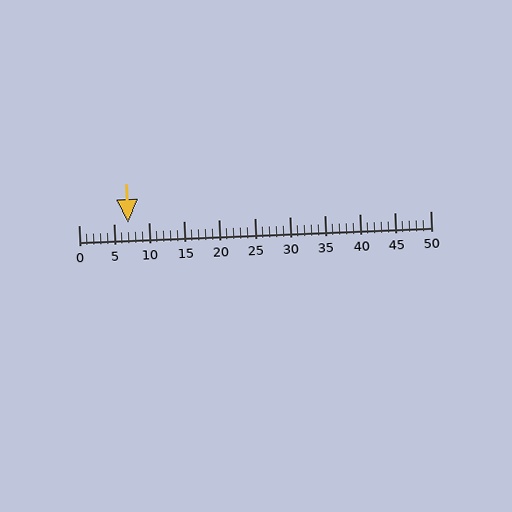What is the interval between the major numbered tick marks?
The major tick marks are spaced 5 units apart.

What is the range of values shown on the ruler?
The ruler shows values from 0 to 50.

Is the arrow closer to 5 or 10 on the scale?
The arrow is closer to 5.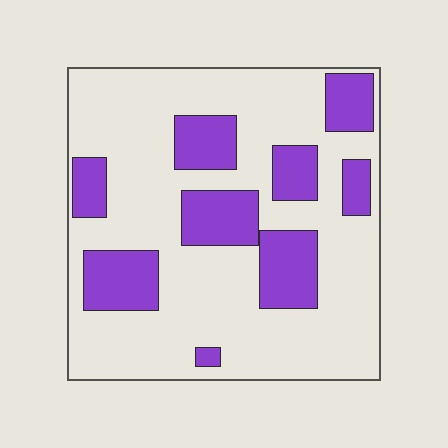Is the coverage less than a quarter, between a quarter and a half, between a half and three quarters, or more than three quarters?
Between a quarter and a half.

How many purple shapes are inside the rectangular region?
9.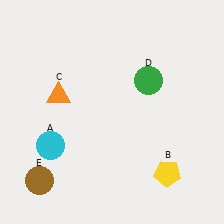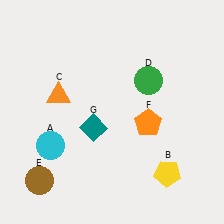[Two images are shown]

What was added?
An orange pentagon (F), a teal diamond (G) were added in Image 2.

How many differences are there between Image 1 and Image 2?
There are 2 differences between the two images.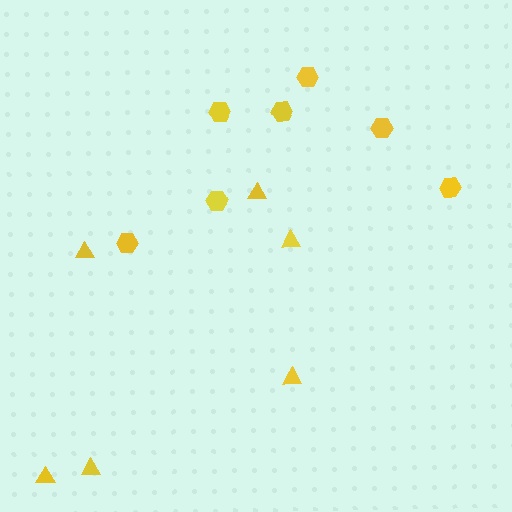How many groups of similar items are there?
There are 2 groups: one group of hexagons (7) and one group of triangles (6).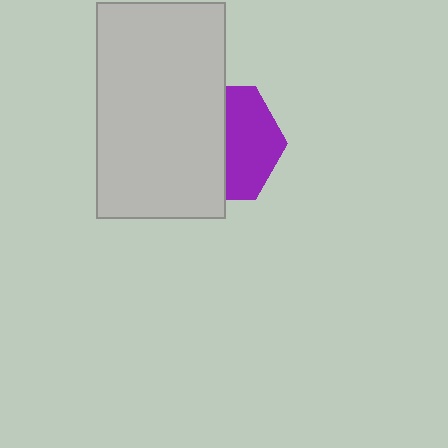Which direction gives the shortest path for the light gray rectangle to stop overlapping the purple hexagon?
Moving left gives the shortest separation.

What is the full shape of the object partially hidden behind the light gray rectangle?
The partially hidden object is a purple hexagon.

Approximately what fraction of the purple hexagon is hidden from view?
Roughly 53% of the purple hexagon is hidden behind the light gray rectangle.